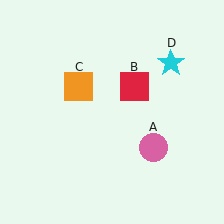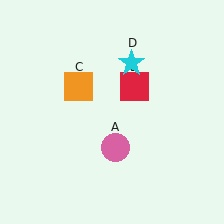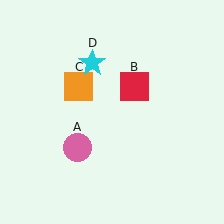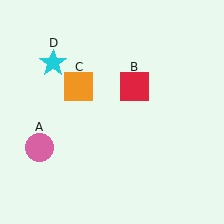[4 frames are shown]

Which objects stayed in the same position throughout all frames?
Red square (object B) and orange square (object C) remained stationary.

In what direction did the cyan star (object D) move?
The cyan star (object D) moved left.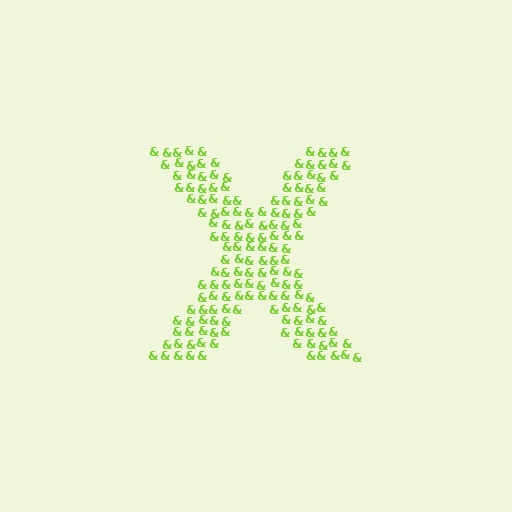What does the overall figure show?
The overall figure shows the letter X.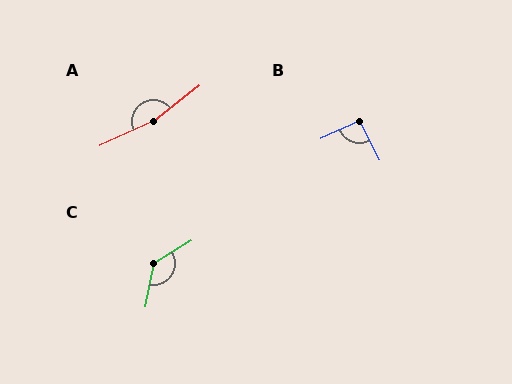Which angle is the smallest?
B, at approximately 92 degrees.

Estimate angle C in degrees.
Approximately 133 degrees.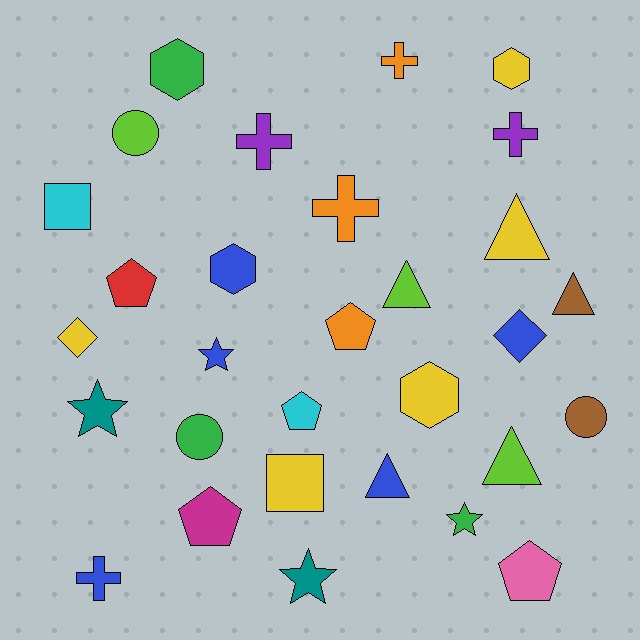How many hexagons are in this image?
There are 4 hexagons.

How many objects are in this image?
There are 30 objects.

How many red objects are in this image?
There is 1 red object.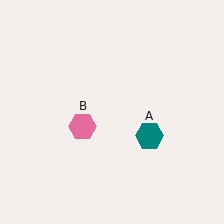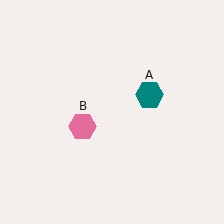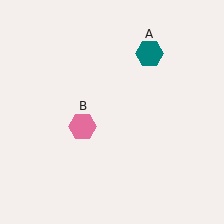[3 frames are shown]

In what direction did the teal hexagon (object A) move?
The teal hexagon (object A) moved up.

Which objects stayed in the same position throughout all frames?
Pink hexagon (object B) remained stationary.